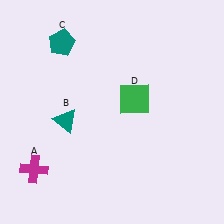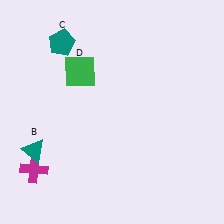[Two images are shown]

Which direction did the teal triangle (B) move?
The teal triangle (B) moved left.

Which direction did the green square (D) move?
The green square (D) moved left.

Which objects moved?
The objects that moved are: the teal triangle (B), the green square (D).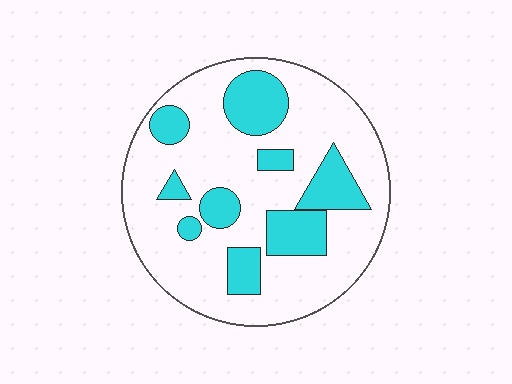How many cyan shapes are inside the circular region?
9.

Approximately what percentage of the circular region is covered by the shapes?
Approximately 25%.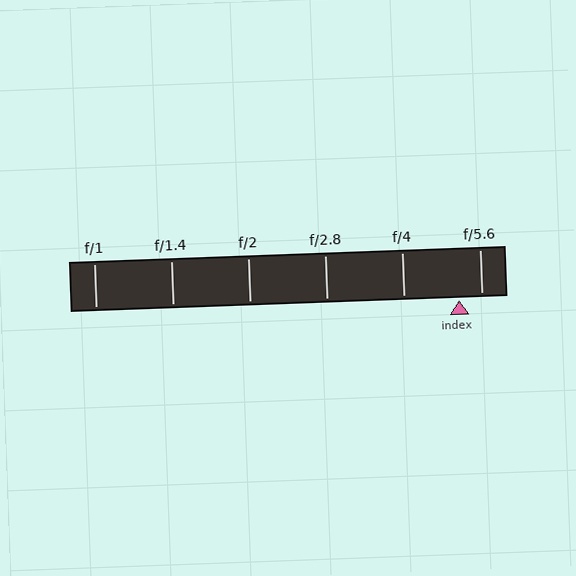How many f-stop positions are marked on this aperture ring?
There are 6 f-stop positions marked.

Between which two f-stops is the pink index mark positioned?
The index mark is between f/4 and f/5.6.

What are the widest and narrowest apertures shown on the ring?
The widest aperture shown is f/1 and the narrowest is f/5.6.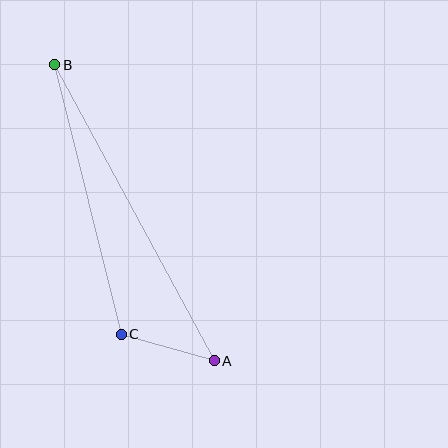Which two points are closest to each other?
Points A and C are closest to each other.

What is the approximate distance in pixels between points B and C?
The distance between B and C is approximately 278 pixels.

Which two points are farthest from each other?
Points A and B are farthest from each other.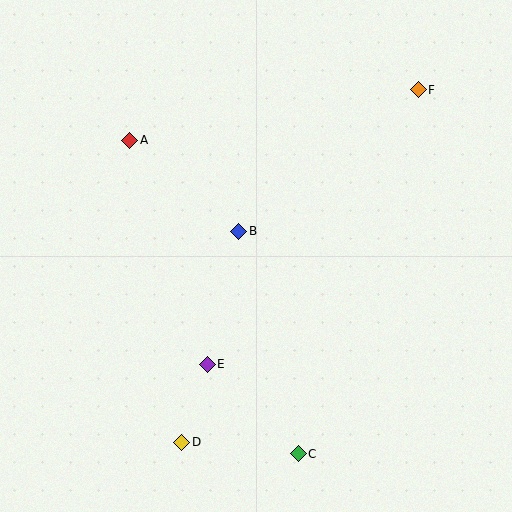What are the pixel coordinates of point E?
Point E is at (207, 364).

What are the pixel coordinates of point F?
Point F is at (418, 90).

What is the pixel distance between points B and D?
The distance between B and D is 219 pixels.